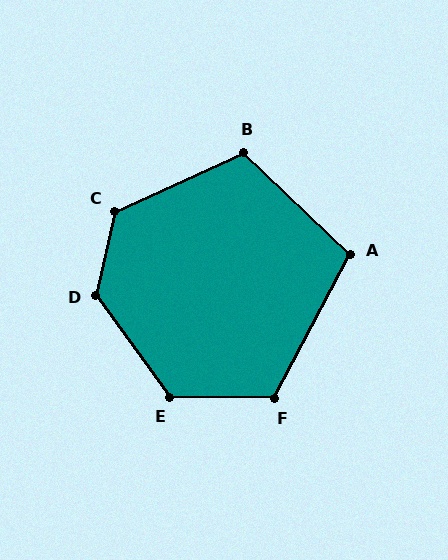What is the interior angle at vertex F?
Approximately 117 degrees (obtuse).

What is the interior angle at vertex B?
Approximately 112 degrees (obtuse).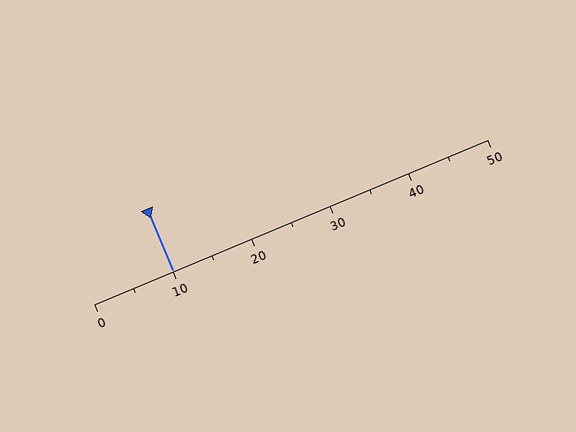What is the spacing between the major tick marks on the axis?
The major ticks are spaced 10 apart.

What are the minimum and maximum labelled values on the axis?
The axis runs from 0 to 50.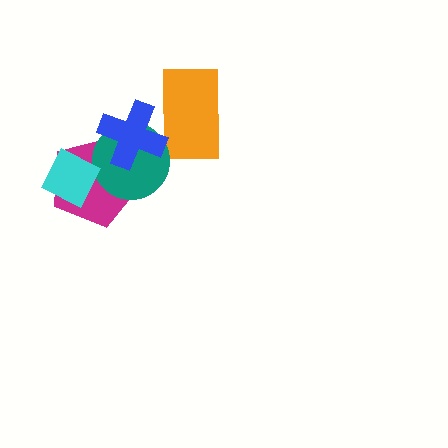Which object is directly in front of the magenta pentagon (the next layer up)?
The teal circle is directly in front of the magenta pentagon.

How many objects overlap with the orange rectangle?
1 object overlaps with the orange rectangle.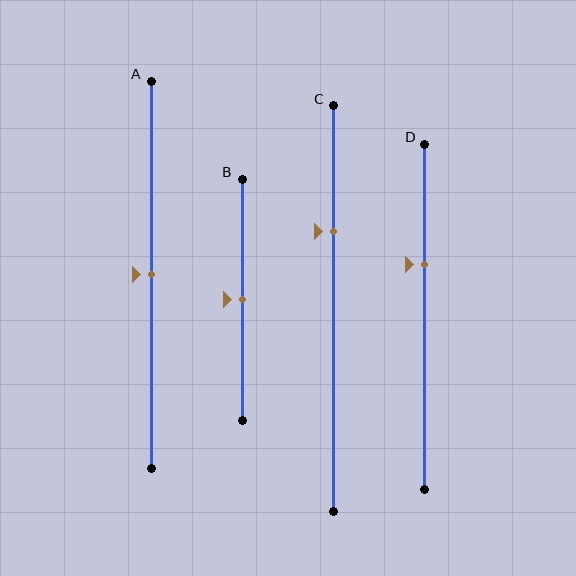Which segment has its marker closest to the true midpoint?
Segment A has its marker closest to the true midpoint.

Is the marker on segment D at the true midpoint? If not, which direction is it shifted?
No, the marker on segment D is shifted upward by about 15% of the segment length.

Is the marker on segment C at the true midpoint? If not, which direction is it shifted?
No, the marker on segment C is shifted upward by about 19% of the segment length.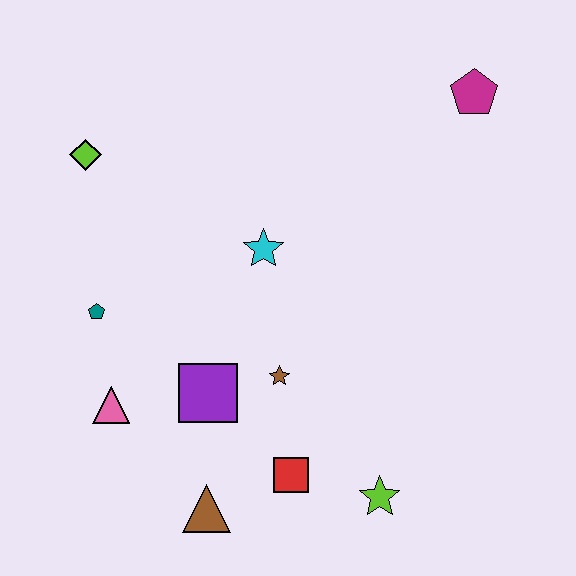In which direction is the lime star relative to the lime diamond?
The lime star is below the lime diamond.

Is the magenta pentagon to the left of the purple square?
No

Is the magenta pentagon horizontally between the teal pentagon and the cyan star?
No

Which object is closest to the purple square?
The brown star is closest to the purple square.